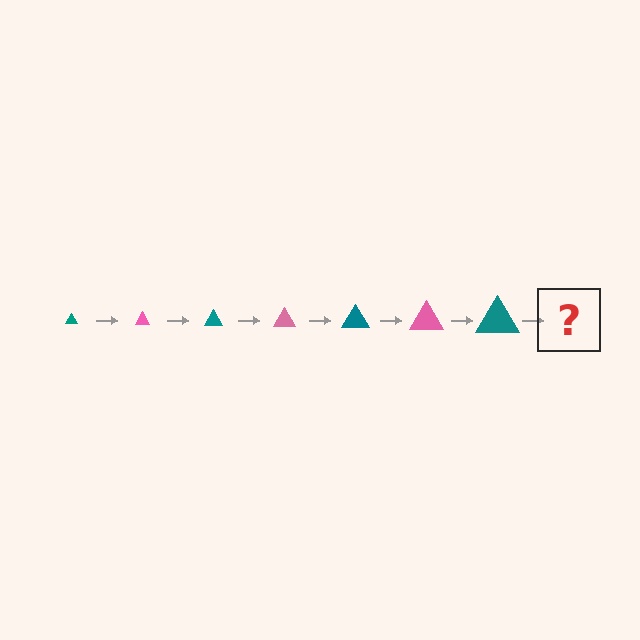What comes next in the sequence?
The next element should be a pink triangle, larger than the previous one.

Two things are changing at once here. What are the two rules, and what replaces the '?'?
The two rules are that the triangle grows larger each step and the color cycles through teal and pink. The '?' should be a pink triangle, larger than the previous one.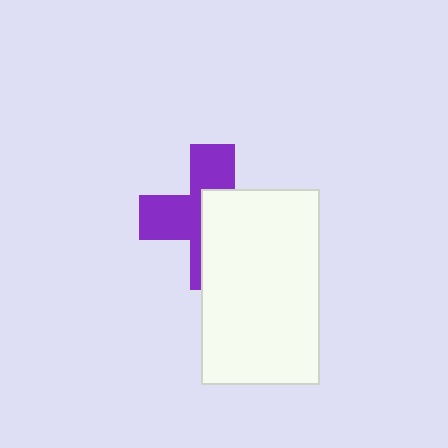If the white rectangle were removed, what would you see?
You would see the complete purple cross.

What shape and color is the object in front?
The object in front is a white rectangle.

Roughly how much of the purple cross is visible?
About half of it is visible (roughly 50%).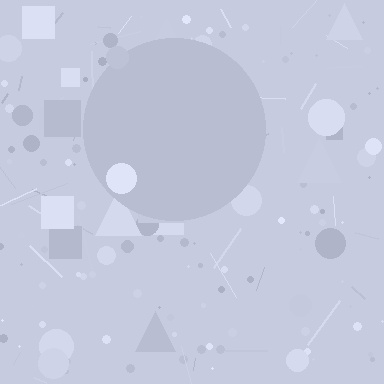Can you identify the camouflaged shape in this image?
The camouflaged shape is a circle.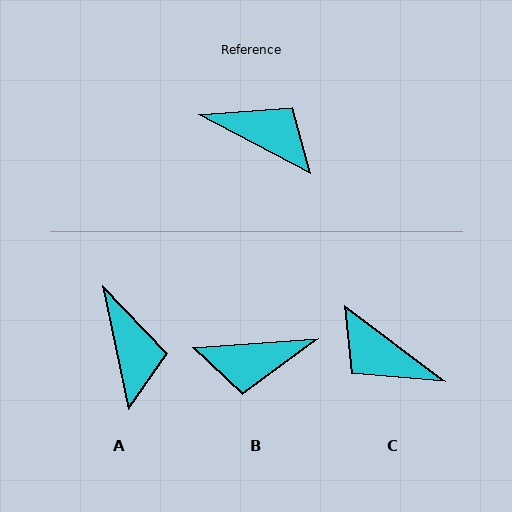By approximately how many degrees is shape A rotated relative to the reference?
Approximately 50 degrees clockwise.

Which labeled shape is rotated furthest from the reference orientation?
C, about 171 degrees away.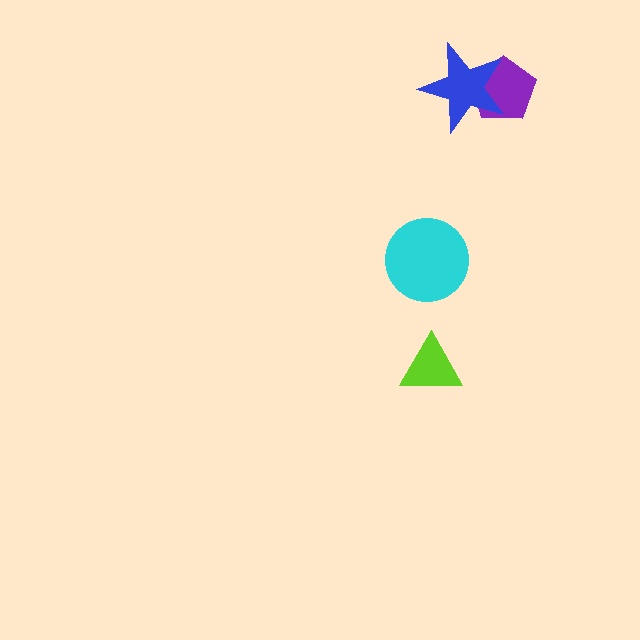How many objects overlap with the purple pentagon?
1 object overlaps with the purple pentagon.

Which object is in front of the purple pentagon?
The blue star is in front of the purple pentagon.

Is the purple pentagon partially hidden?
Yes, it is partially covered by another shape.